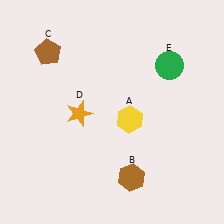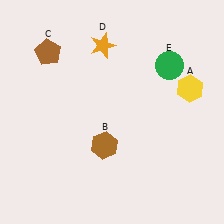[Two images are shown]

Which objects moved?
The objects that moved are: the yellow hexagon (A), the brown hexagon (B), the orange star (D).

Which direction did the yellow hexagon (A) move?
The yellow hexagon (A) moved right.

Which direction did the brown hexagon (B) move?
The brown hexagon (B) moved up.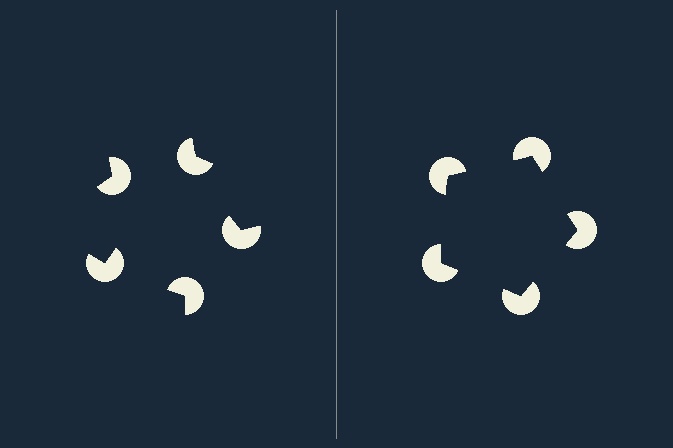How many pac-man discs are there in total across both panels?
10 — 5 on each side.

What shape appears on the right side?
An illusory pentagon.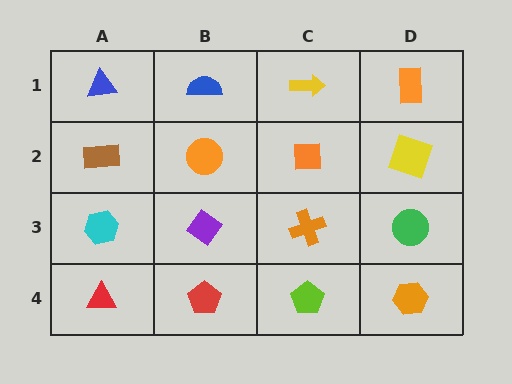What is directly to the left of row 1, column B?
A blue triangle.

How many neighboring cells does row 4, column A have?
2.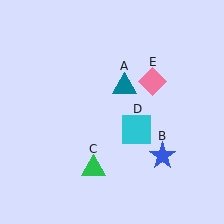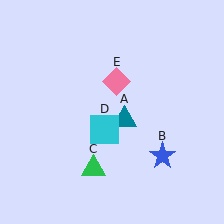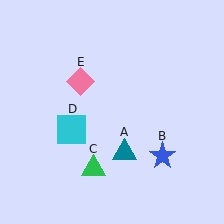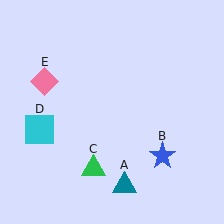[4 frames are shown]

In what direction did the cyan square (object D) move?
The cyan square (object D) moved left.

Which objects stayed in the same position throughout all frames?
Blue star (object B) and green triangle (object C) remained stationary.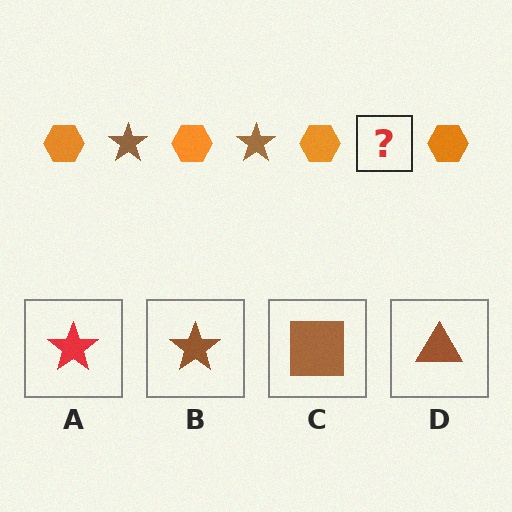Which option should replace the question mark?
Option B.